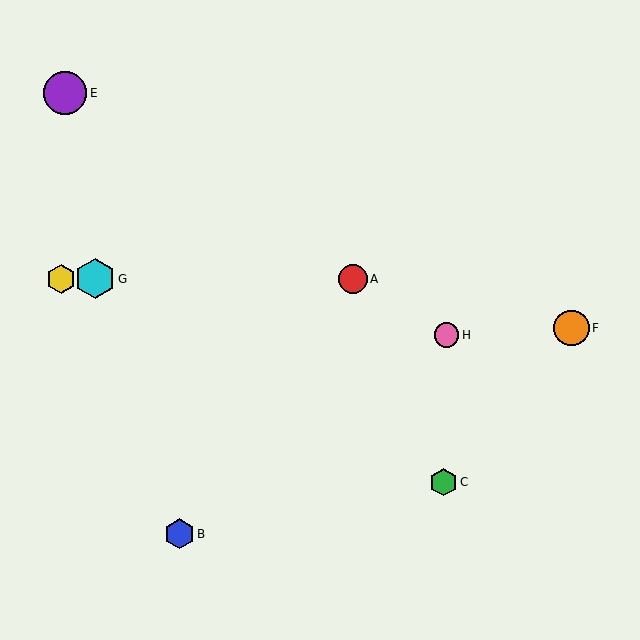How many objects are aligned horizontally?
3 objects (A, D, G) are aligned horizontally.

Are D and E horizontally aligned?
No, D is at y≈279 and E is at y≈93.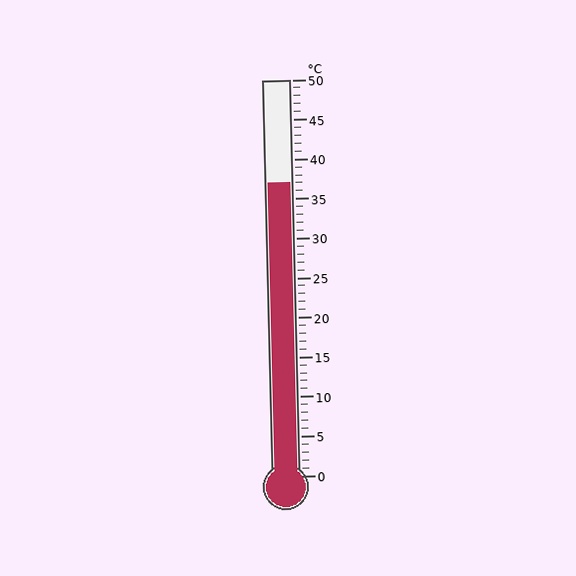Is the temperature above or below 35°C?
The temperature is above 35°C.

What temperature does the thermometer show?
The thermometer shows approximately 37°C.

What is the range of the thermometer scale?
The thermometer scale ranges from 0°C to 50°C.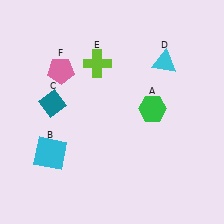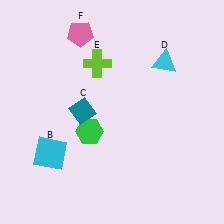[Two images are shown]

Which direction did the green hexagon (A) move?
The green hexagon (A) moved left.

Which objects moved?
The objects that moved are: the green hexagon (A), the teal diamond (C), the pink pentagon (F).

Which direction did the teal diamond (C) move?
The teal diamond (C) moved right.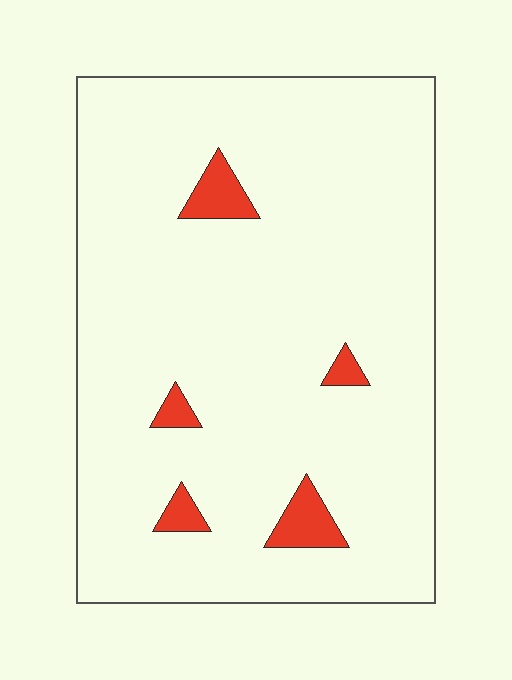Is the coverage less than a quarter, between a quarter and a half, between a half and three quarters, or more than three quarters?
Less than a quarter.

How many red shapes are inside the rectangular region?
5.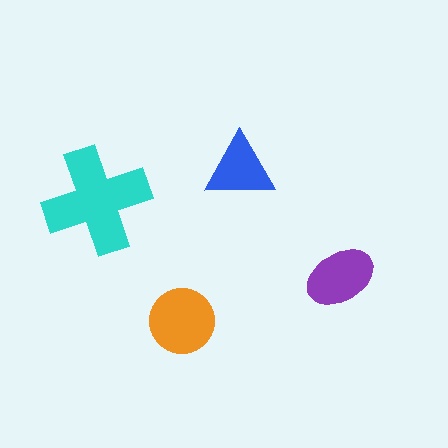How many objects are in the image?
There are 4 objects in the image.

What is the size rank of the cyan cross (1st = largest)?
1st.